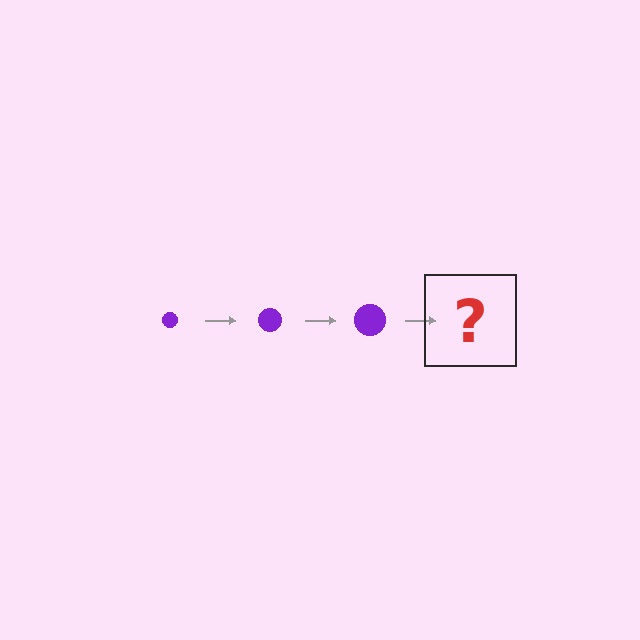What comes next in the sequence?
The next element should be a purple circle, larger than the previous one.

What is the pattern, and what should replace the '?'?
The pattern is that the circle gets progressively larger each step. The '?' should be a purple circle, larger than the previous one.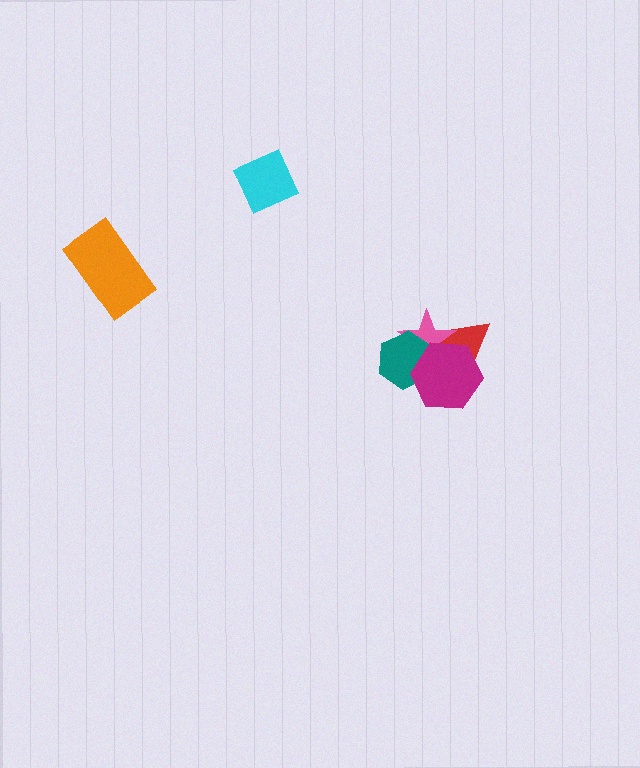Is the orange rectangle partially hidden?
No, no other shape covers it.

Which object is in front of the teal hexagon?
The magenta hexagon is in front of the teal hexagon.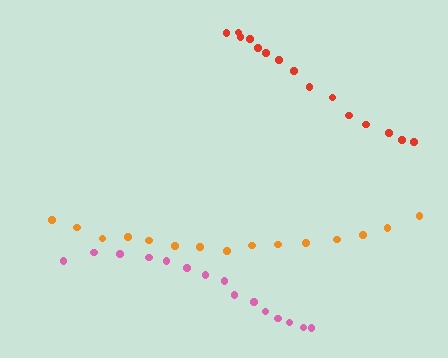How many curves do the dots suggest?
There are 3 distinct paths.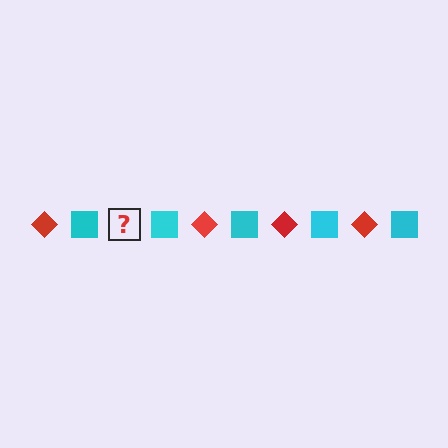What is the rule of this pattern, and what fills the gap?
The rule is that the pattern alternates between red diamond and cyan square. The gap should be filled with a red diamond.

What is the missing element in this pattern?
The missing element is a red diamond.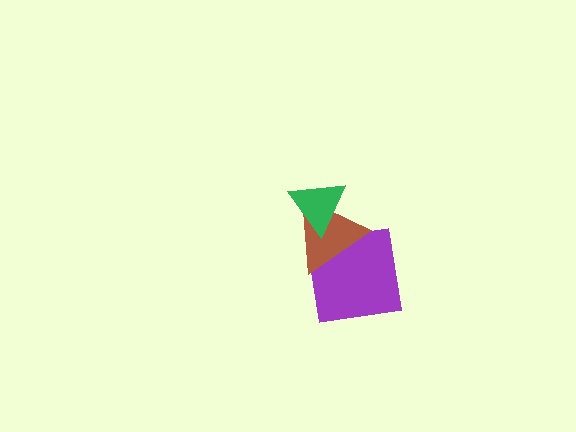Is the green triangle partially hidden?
No, no other shape covers it.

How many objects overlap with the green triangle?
1 object overlaps with the green triangle.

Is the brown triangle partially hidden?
Yes, it is partially covered by another shape.